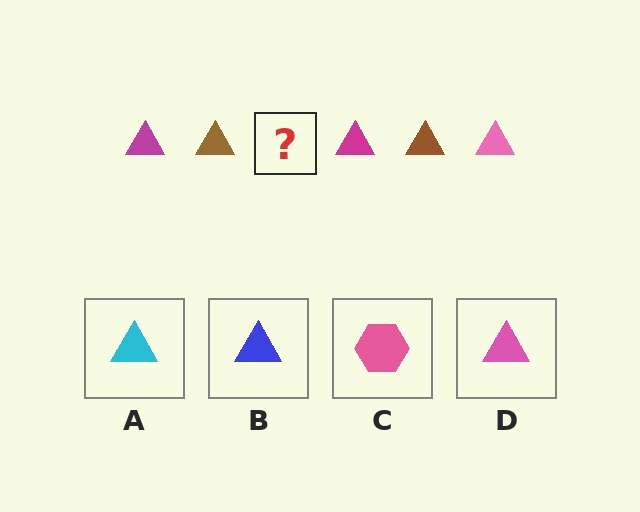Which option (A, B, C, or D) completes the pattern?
D.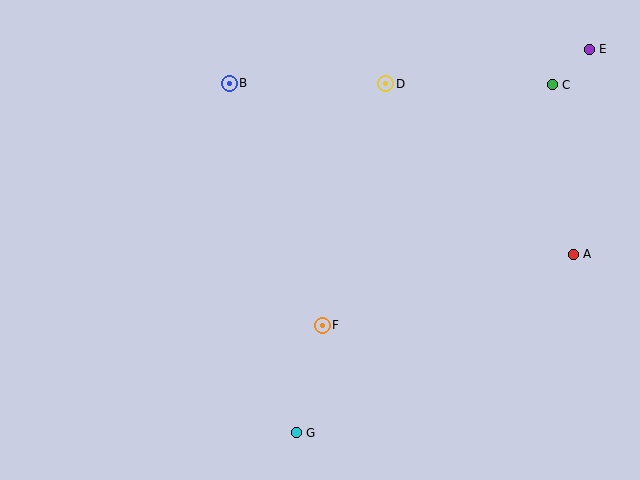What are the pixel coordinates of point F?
Point F is at (322, 325).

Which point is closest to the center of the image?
Point F at (322, 325) is closest to the center.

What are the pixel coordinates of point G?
Point G is at (296, 433).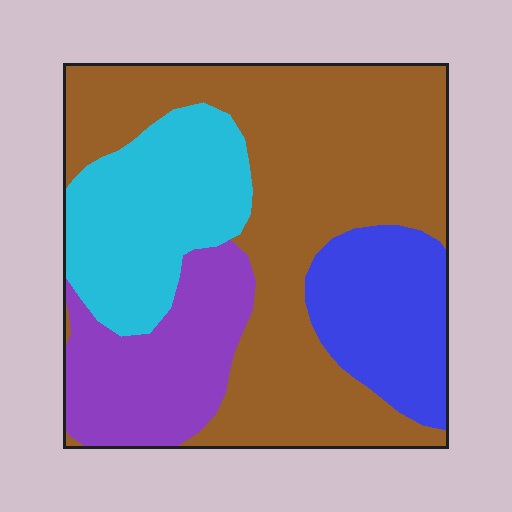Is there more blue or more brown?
Brown.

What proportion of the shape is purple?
Purple covers 17% of the shape.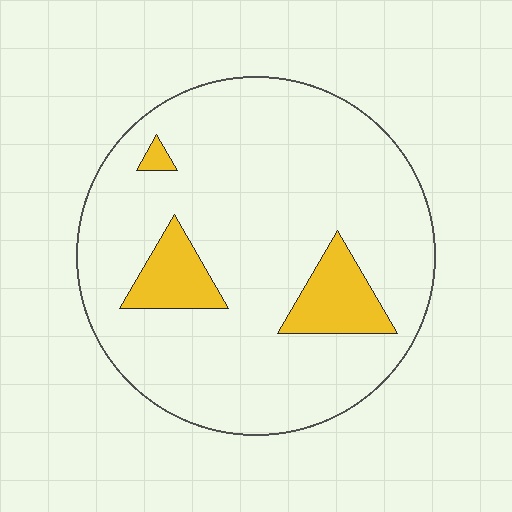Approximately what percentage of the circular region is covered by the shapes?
Approximately 10%.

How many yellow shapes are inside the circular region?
3.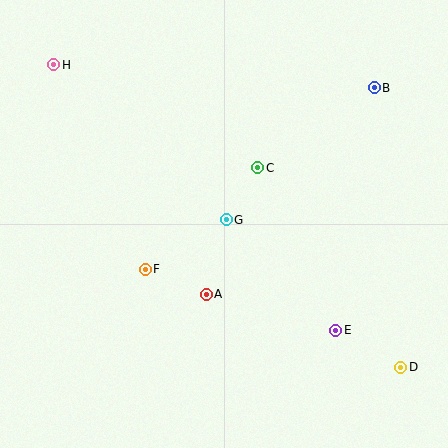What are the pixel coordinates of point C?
Point C is at (258, 168).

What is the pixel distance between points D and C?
The distance between D and C is 246 pixels.